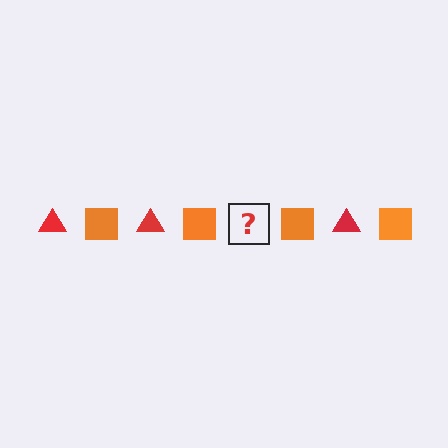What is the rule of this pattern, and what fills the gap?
The rule is that the pattern alternates between red triangle and orange square. The gap should be filled with a red triangle.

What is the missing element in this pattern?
The missing element is a red triangle.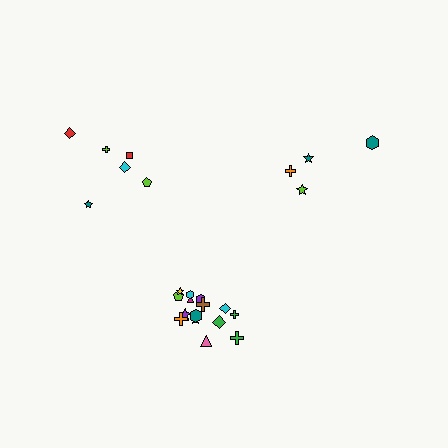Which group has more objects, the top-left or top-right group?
The top-left group.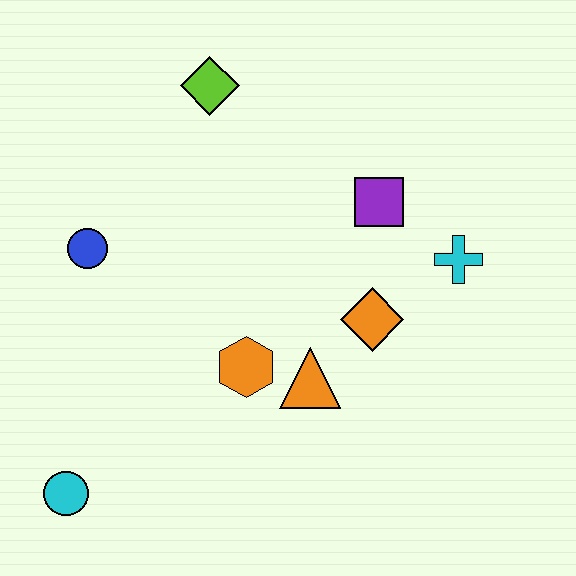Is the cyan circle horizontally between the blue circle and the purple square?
No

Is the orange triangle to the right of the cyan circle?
Yes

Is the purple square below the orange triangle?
No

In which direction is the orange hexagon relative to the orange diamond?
The orange hexagon is to the left of the orange diamond.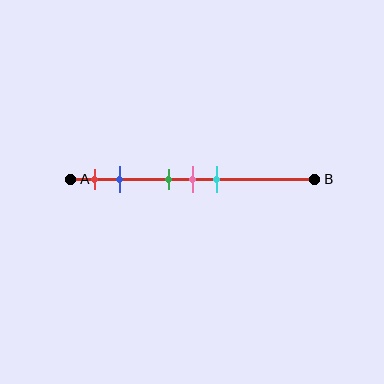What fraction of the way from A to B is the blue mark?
The blue mark is approximately 20% (0.2) of the way from A to B.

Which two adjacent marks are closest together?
The green and pink marks are the closest adjacent pair.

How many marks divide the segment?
There are 5 marks dividing the segment.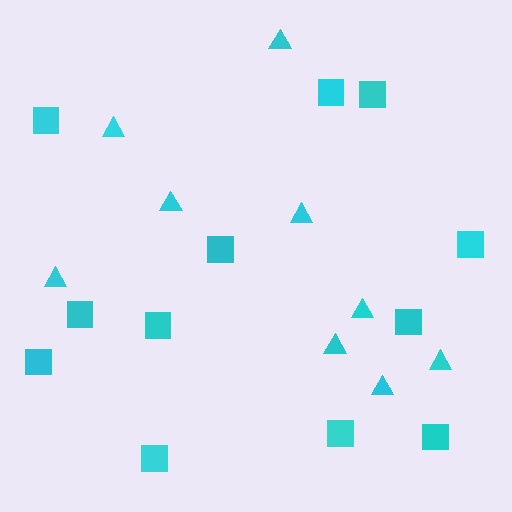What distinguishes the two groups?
There are 2 groups: one group of squares (12) and one group of triangles (9).